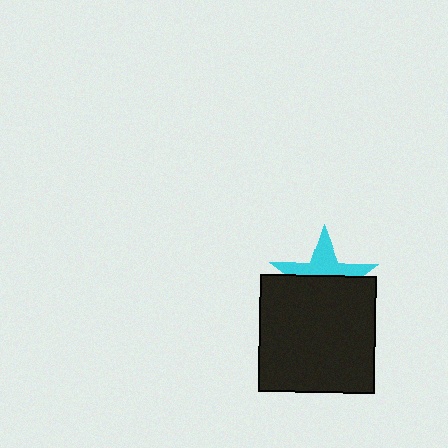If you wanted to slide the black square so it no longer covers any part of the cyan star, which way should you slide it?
Slide it down — that is the most direct way to separate the two shapes.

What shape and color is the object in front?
The object in front is a black square.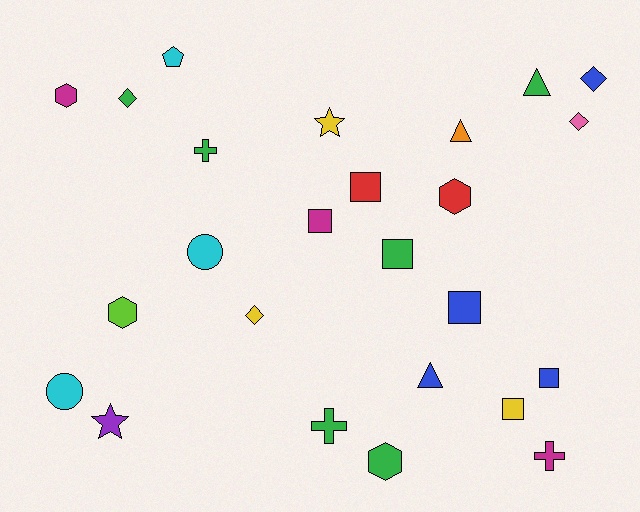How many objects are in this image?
There are 25 objects.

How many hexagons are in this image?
There are 4 hexagons.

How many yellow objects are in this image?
There are 3 yellow objects.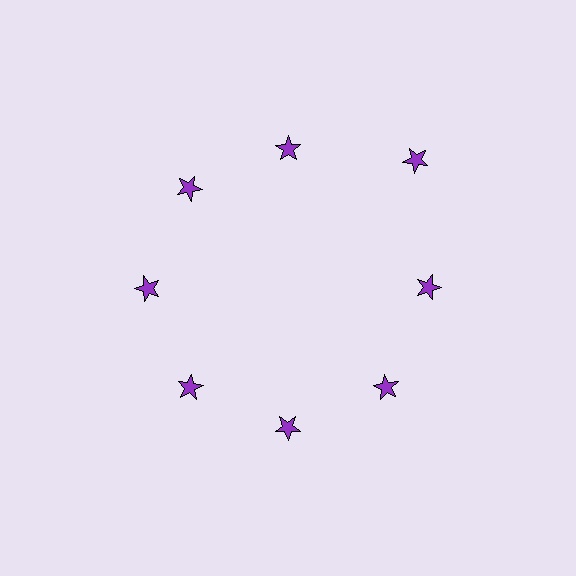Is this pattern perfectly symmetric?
No. The 8 purple stars are arranged in a ring, but one element near the 2 o'clock position is pushed outward from the center, breaking the 8-fold rotational symmetry.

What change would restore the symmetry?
The symmetry would be restored by moving it inward, back onto the ring so that all 8 stars sit at equal angles and equal distance from the center.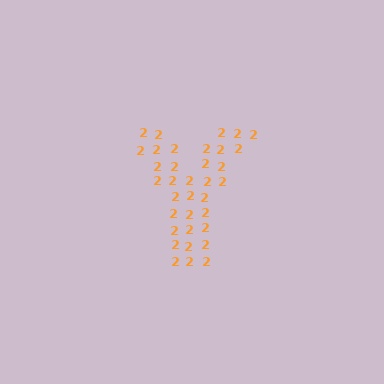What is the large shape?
The large shape is the letter Y.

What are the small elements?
The small elements are digit 2's.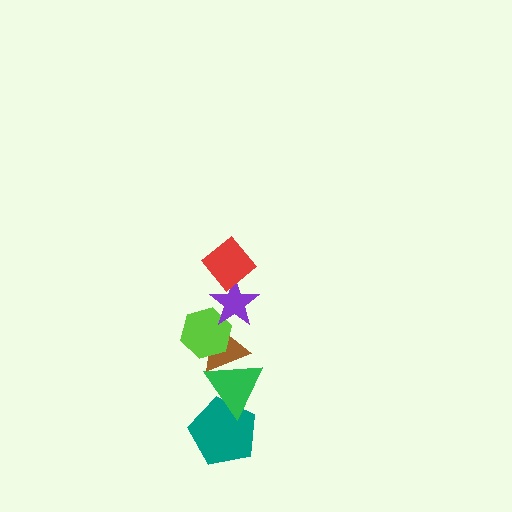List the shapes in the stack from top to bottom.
From top to bottom: the red diamond, the purple star, the lime hexagon, the brown triangle, the green triangle, the teal pentagon.